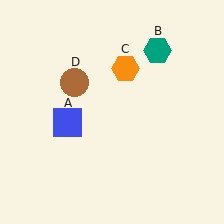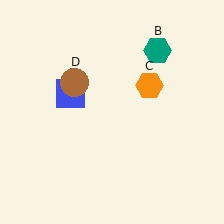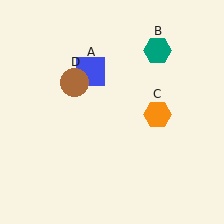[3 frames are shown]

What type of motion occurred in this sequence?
The blue square (object A), orange hexagon (object C) rotated clockwise around the center of the scene.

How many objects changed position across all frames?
2 objects changed position: blue square (object A), orange hexagon (object C).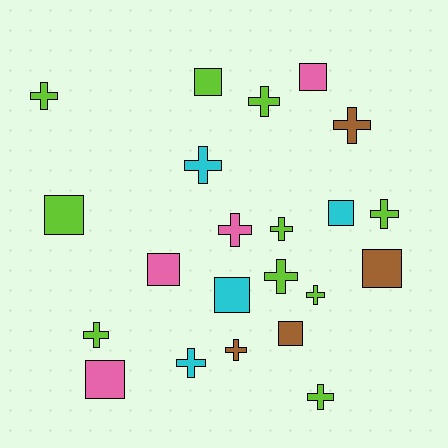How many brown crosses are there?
There are 2 brown crosses.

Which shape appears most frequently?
Cross, with 13 objects.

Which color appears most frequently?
Lime, with 10 objects.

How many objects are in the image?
There are 22 objects.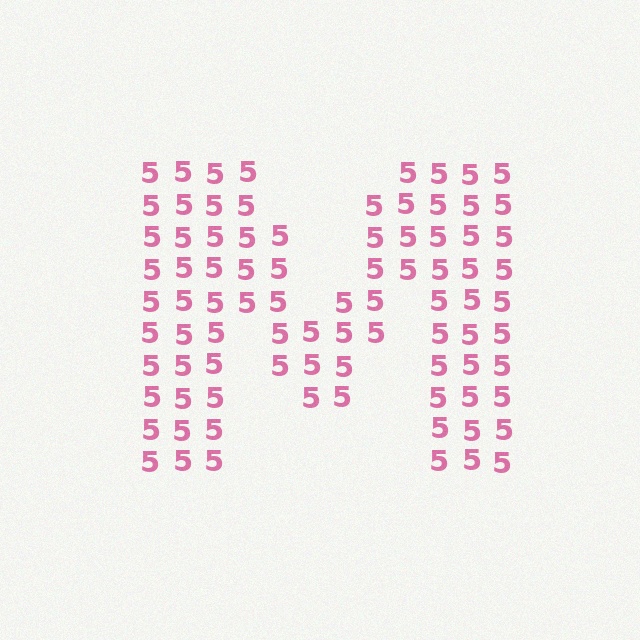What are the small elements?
The small elements are digit 5's.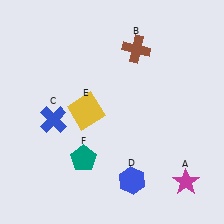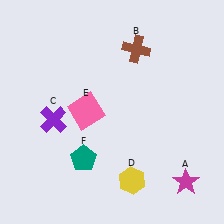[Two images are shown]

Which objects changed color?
C changed from blue to purple. D changed from blue to yellow. E changed from yellow to pink.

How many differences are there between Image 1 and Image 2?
There are 3 differences between the two images.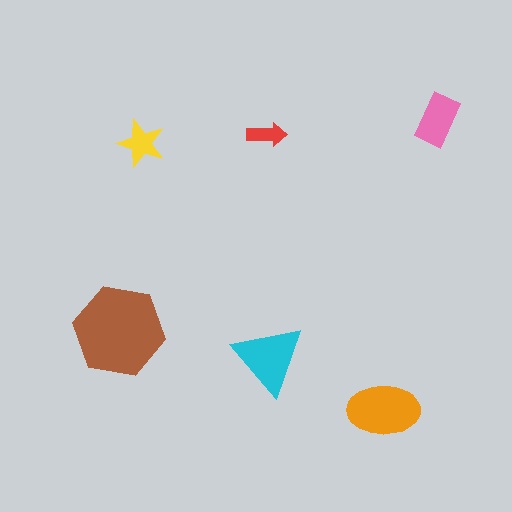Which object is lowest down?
The orange ellipse is bottommost.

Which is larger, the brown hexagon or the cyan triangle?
The brown hexagon.